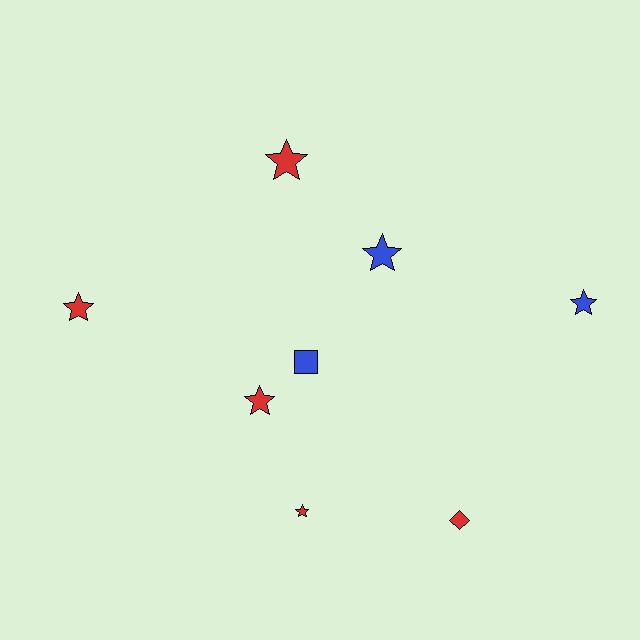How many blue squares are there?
There is 1 blue square.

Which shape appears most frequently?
Star, with 6 objects.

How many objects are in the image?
There are 8 objects.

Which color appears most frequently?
Red, with 5 objects.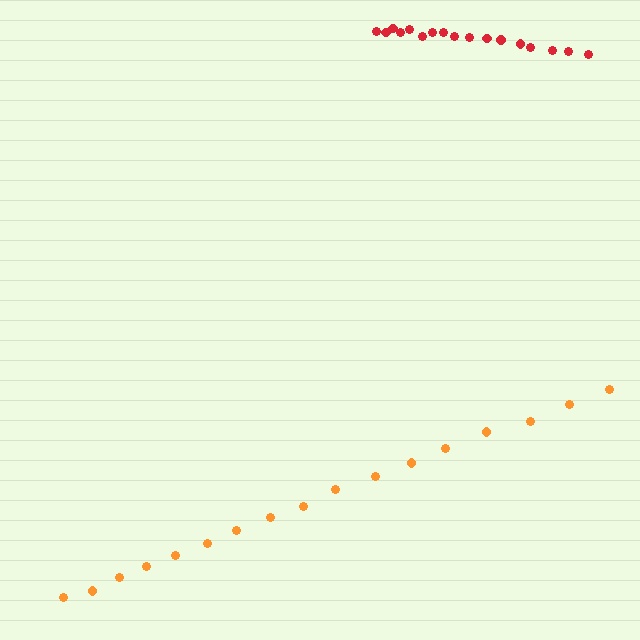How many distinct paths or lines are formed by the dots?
There are 2 distinct paths.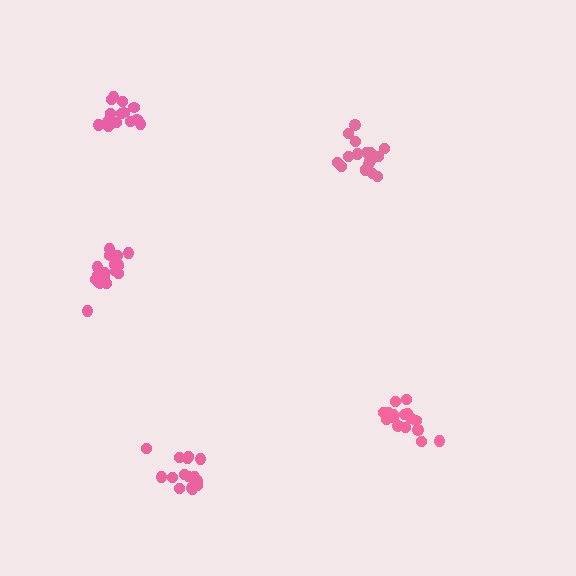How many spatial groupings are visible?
There are 5 spatial groupings.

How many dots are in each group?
Group 1: 16 dots, Group 2: 18 dots, Group 3: 15 dots, Group 4: 15 dots, Group 5: 17 dots (81 total).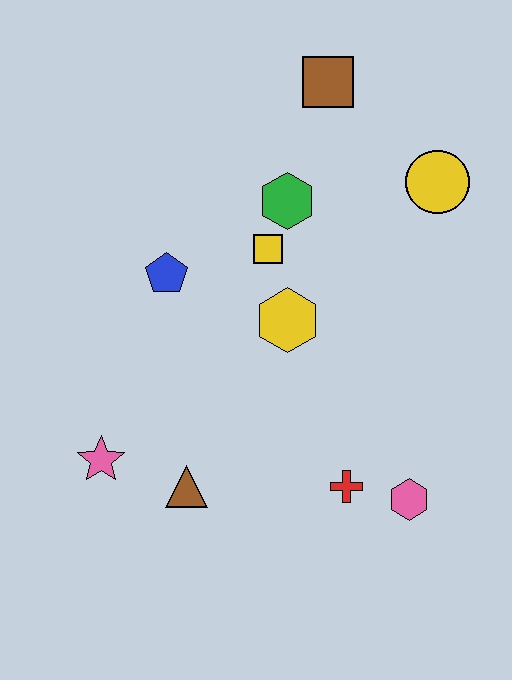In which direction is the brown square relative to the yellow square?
The brown square is above the yellow square.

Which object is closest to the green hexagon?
The yellow square is closest to the green hexagon.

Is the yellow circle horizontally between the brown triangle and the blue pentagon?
No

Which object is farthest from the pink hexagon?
The brown square is farthest from the pink hexagon.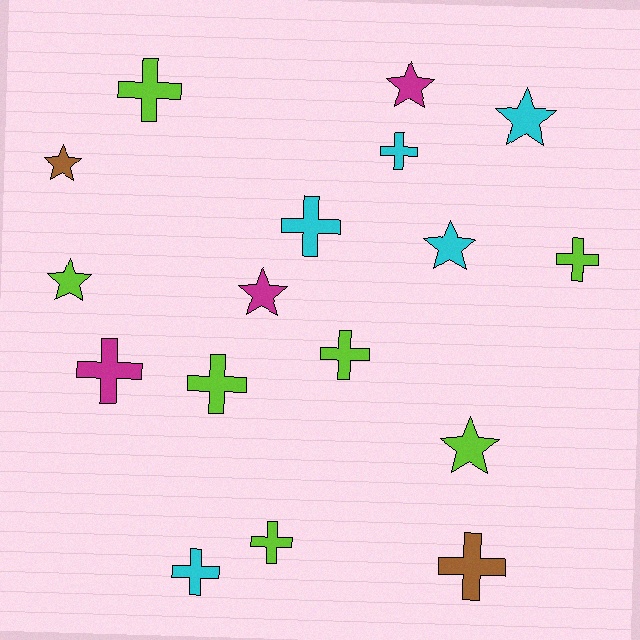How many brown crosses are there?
There is 1 brown cross.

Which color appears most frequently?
Lime, with 7 objects.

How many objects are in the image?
There are 17 objects.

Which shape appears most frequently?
Cross, with 10 objects.